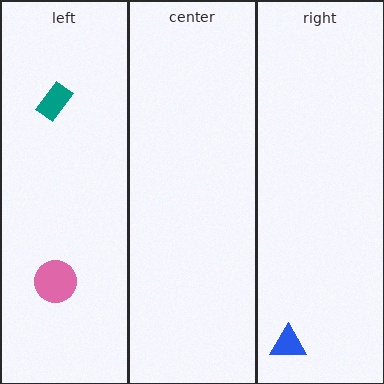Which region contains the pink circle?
The left region.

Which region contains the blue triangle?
The right region.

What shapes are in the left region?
The teal rectangle, the pink circle.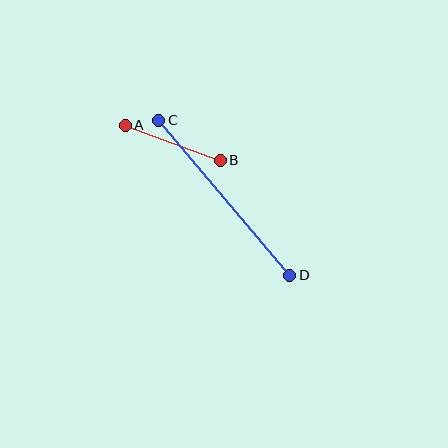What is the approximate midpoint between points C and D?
The midpoint is at approximately (224, 198) pixels.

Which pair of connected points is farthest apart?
Points C and D are farthest apart.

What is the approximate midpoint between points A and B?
The midpoint is at approximately (173, 143) pixels.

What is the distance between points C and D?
The distance is approximately 203 pixels.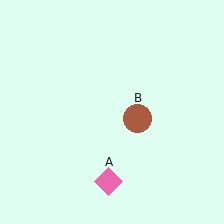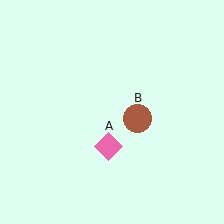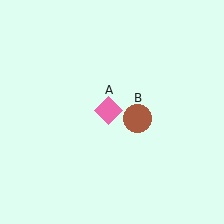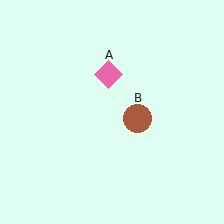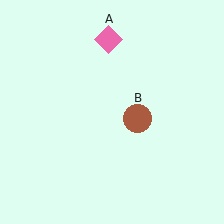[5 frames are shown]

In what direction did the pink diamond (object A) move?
The pink diamond (object A) moved up.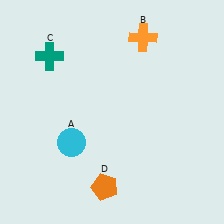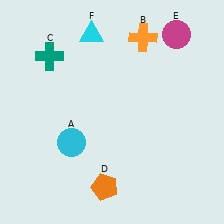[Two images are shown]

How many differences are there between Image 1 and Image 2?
There are 2 differences between the two images.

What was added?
A magenta circle (E), a cyan triangle (F) were added in Image 2.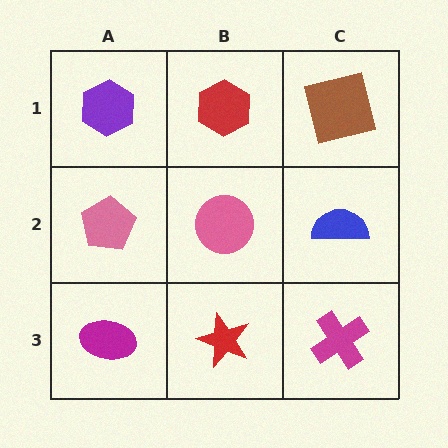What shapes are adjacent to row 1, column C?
A blue semicircle (row 2, column C), a red hexagon (row 1, column B).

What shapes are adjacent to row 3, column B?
A pink circle (row 2, column B), a magenta ellipse (row 3, column A), a magenta cross (row 3, column C).